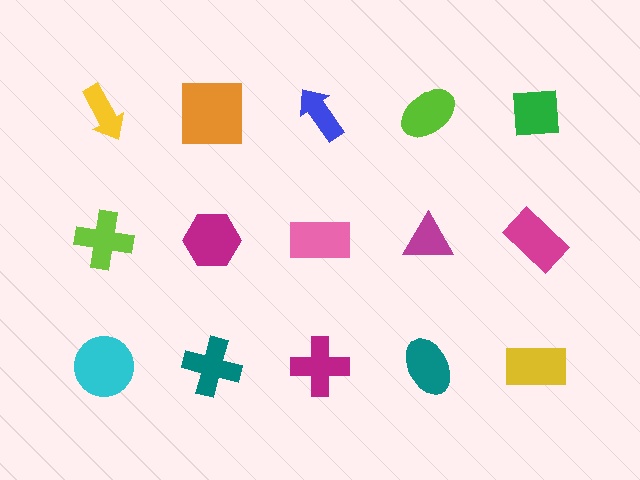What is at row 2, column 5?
A magenta rectangle.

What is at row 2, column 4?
A magenta triangle.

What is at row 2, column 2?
A magenta hexagon.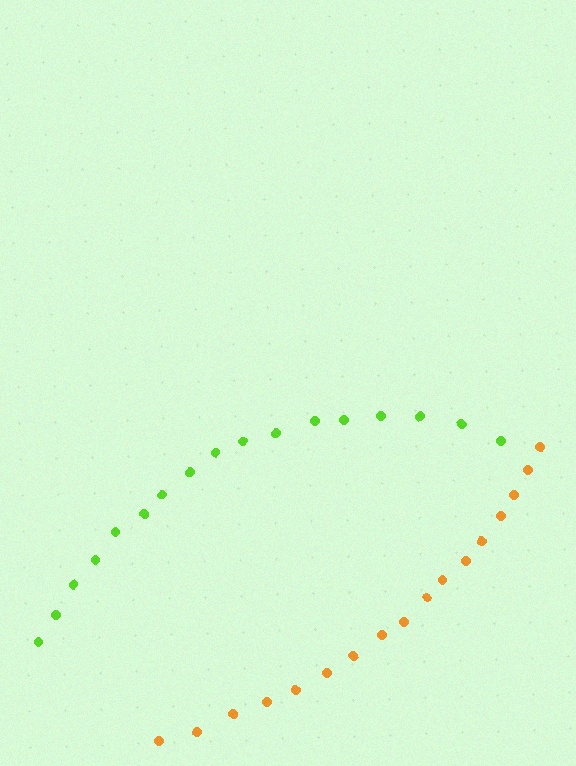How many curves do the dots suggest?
There are 2 distinct paths.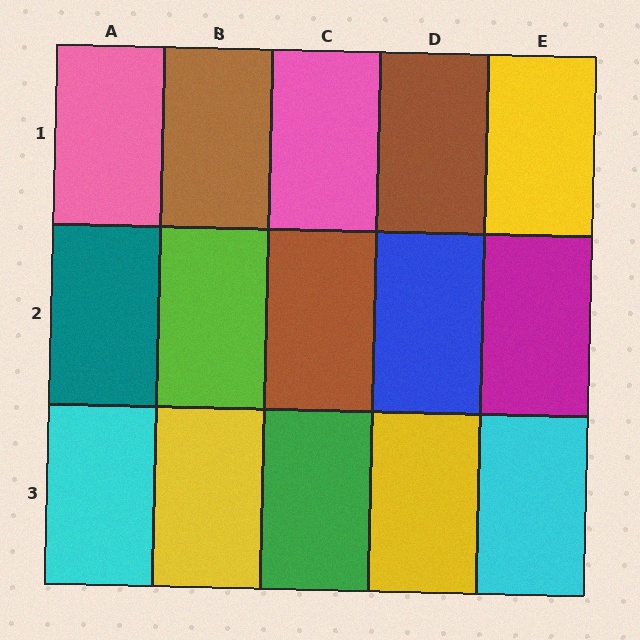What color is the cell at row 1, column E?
Yellow.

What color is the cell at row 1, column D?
Brown.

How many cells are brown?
3 cells are brown.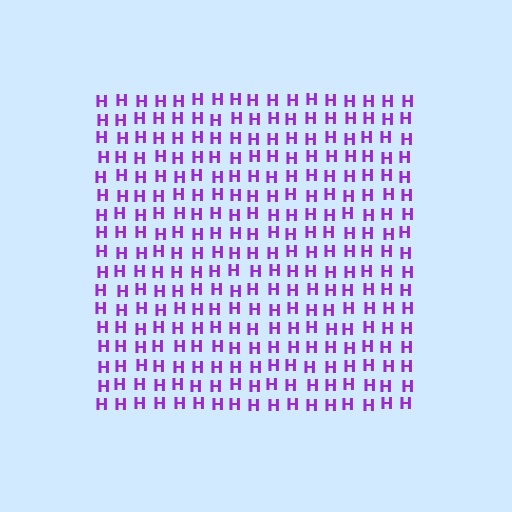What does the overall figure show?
The overall figure shows a square.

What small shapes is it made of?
It is made of small letter H's.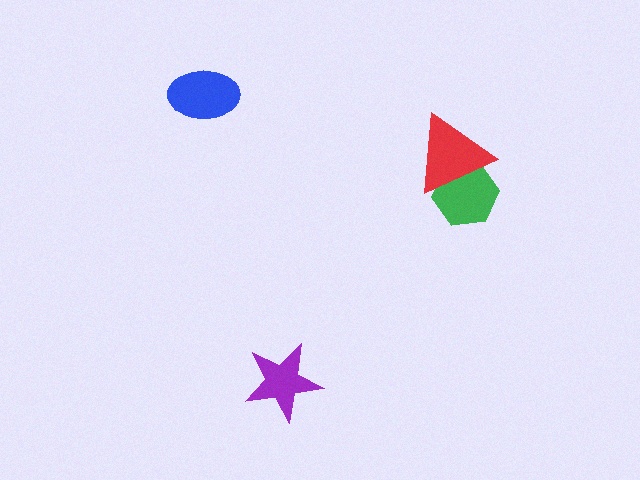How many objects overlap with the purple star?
0 objects overlap with the purple star.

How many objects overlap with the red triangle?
1 object overlaps with the red triangle.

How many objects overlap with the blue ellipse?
0 objects overlap with the blue ellipse.